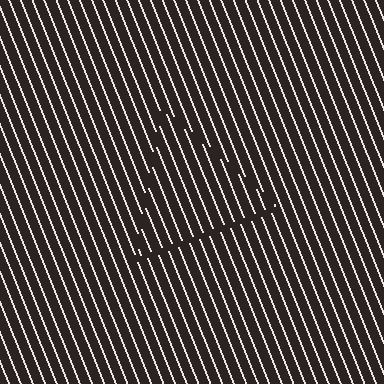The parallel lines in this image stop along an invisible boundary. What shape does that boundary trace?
An illusory triangle. The interior of the shape contains the same grating, shifted by half a period — the contour is defined by the phase discontinuity where line-ends from the inner and outer gratings abut.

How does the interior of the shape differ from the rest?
The interior of the shape contains the same grating, shifted by half a period — the contour is defined by the phase discontinuity where line-ends from the inner and outer gratings abut.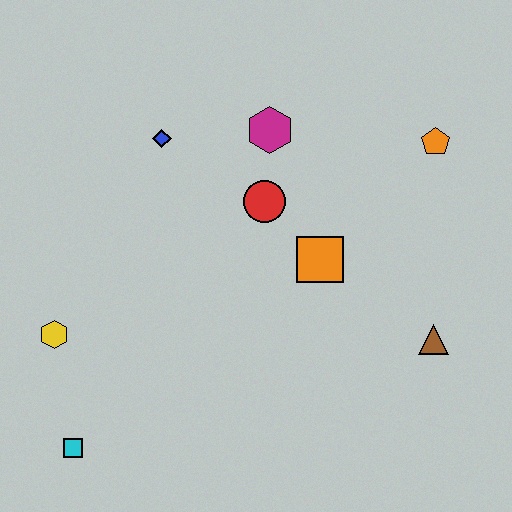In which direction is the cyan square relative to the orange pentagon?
The cyan square is to the left of the orange pentagon.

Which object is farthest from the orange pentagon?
The cyan square is farthest from the orange pentagon.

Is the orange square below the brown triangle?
No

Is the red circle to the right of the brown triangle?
No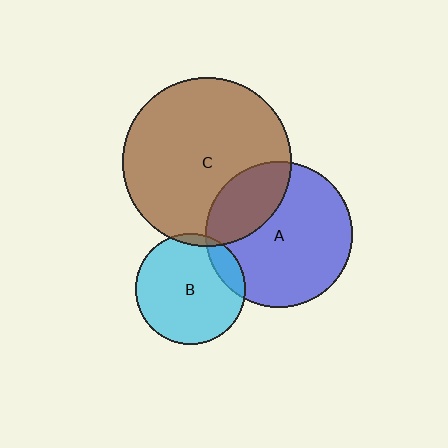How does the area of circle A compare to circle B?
Approximately 1.8 times.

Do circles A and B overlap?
Yes.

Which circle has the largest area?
Circle C (brown).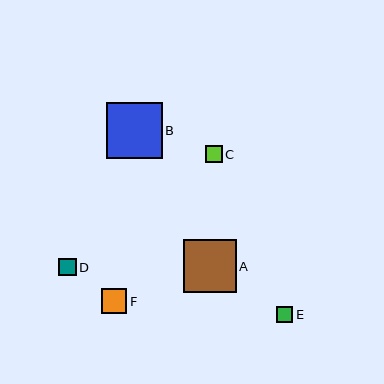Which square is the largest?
Square B is the largest with a size of approximately 56 pixels.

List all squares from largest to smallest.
From largest to smallest: B, A, F, D, C, E.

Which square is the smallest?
Square E is the smallest with a size of approximately 16 pixels.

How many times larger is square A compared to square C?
Square A is approximately 3.1 times the size of square C.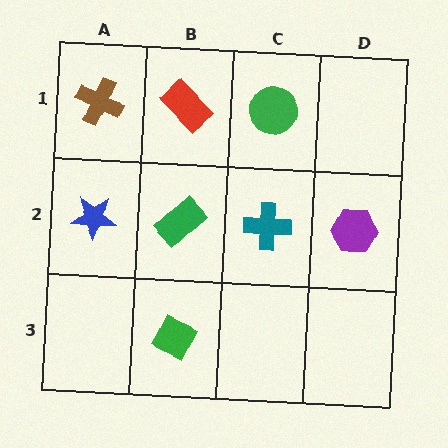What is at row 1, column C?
A green circle.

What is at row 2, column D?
A purple hexagon.